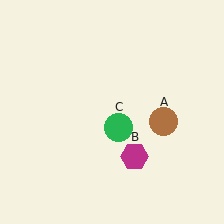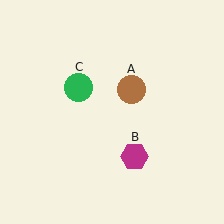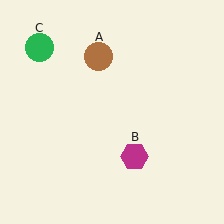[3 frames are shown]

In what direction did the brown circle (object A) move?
The brown circle (object A) moved up and to the left.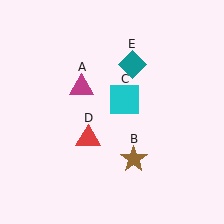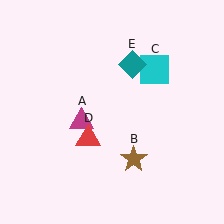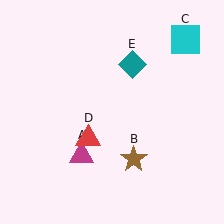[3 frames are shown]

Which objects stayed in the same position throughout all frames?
Brown star (object B) and red triangle (object D) and teal diamond (object E) remained stationary.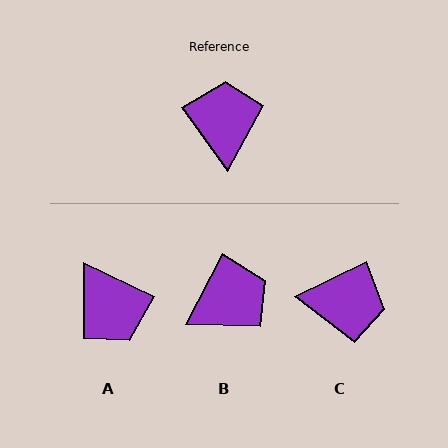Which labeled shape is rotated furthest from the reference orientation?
A, about 151 degrees away.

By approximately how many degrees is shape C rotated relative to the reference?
Approximately 99 degrees clockwise.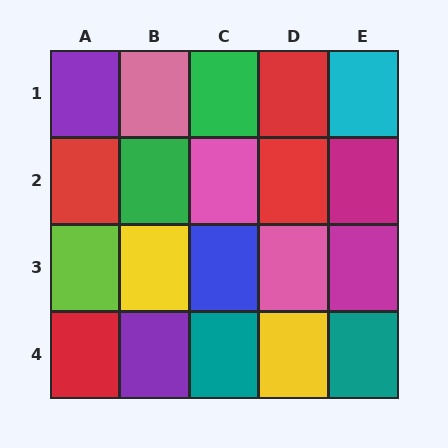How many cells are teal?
2 cells are teal.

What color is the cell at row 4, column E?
Teal.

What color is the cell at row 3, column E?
Magenta.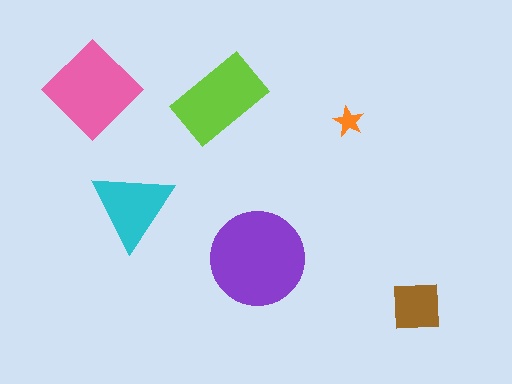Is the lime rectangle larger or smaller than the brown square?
Larger.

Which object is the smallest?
The orange star.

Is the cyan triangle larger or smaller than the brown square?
Larger.